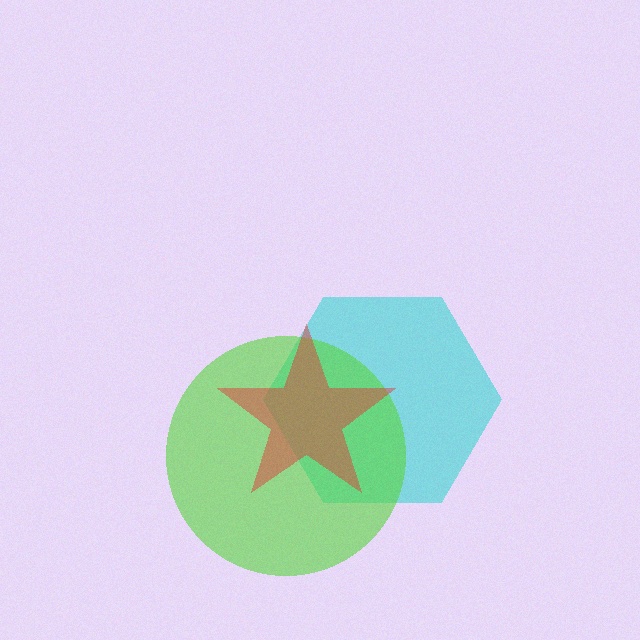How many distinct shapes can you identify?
There are 3 distinct shapes: a cyan hexagon, a lime circle, a red star.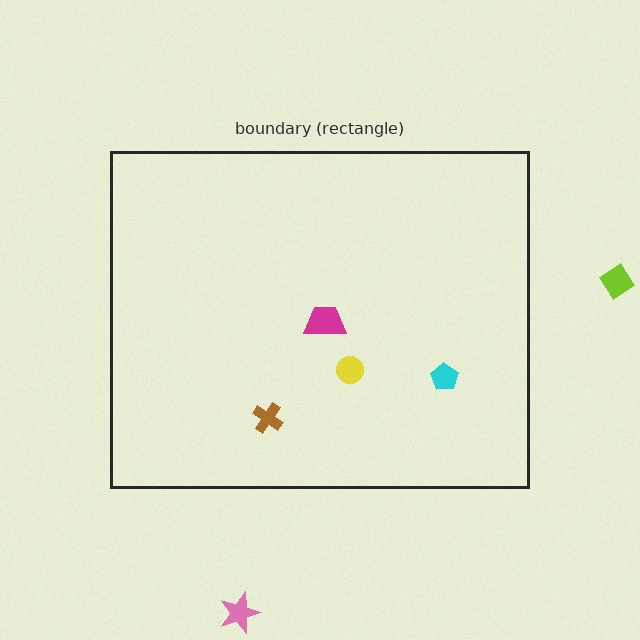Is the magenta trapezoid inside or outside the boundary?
Inside.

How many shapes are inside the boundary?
4 inside, 2 outside.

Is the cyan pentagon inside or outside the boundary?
Inside.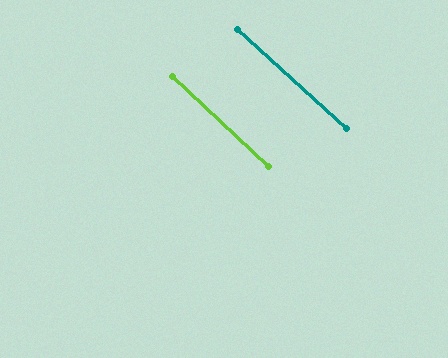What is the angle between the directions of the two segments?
Approximately 1 degree.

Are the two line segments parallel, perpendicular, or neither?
Parallel — their directions differ by only 0.9°.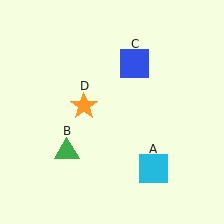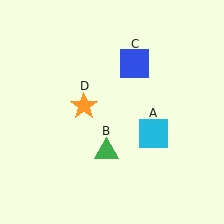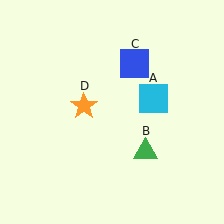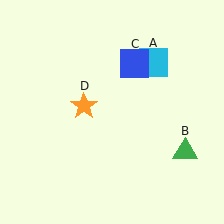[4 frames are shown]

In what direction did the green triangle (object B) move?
The green triangle (object B) moved right.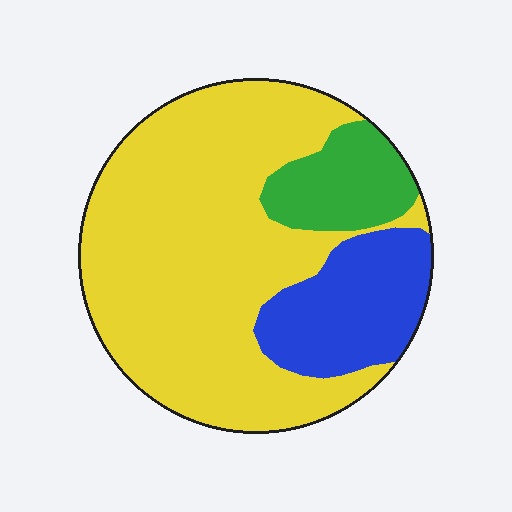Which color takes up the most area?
Yellow, at roughly 70%.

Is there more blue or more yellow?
Yellow.